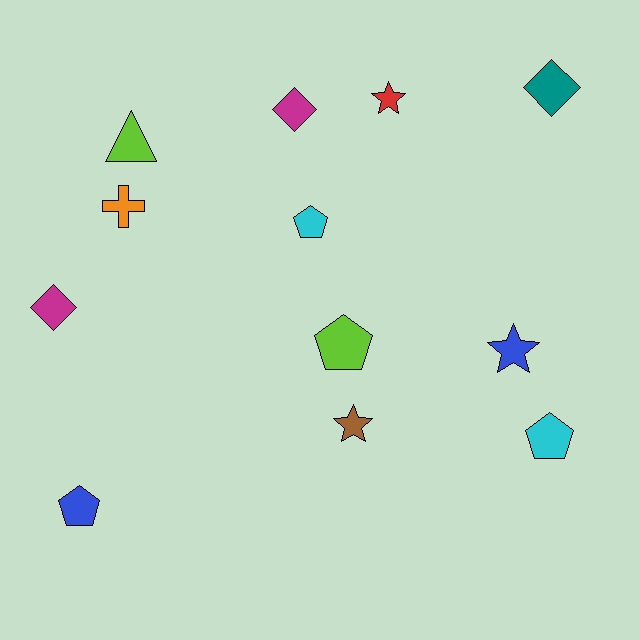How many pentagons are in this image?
There are 4 pentagons.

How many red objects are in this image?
There is 1 red object.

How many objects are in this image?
There are 12 objects.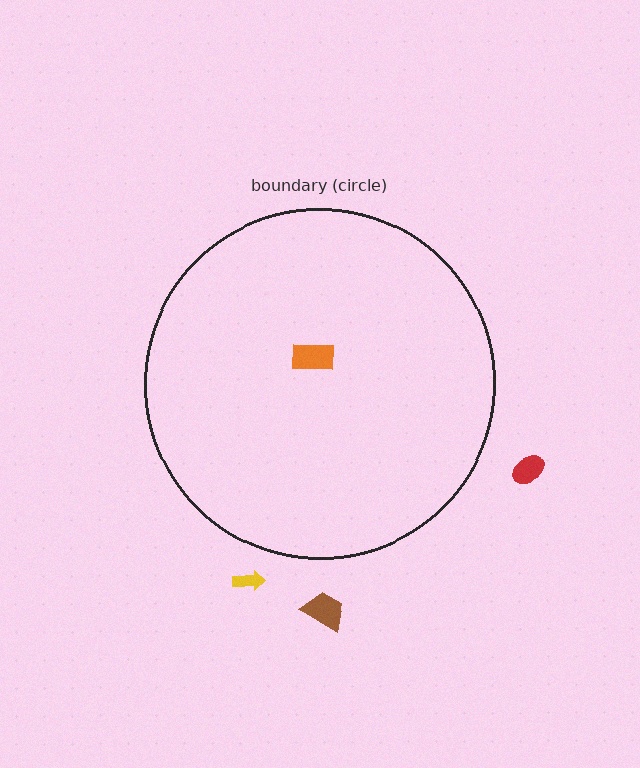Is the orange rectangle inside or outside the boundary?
Inside.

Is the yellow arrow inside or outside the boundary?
Outside.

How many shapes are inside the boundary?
1 inside, 3 outside.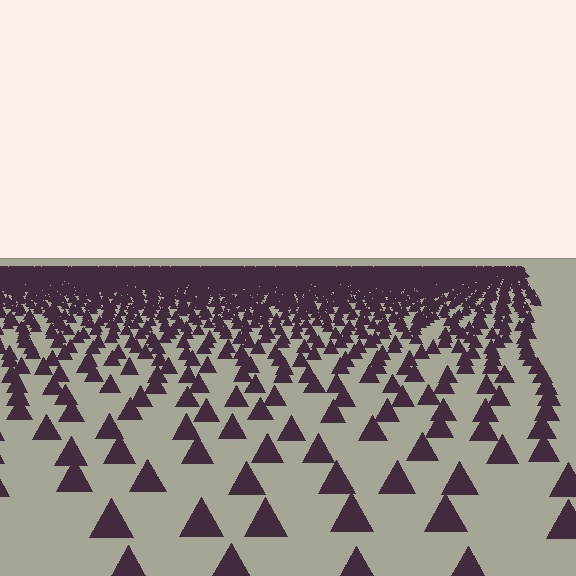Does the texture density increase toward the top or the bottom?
Density increases toward the top.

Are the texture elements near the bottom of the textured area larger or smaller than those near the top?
Larger. Near the bottom, elements are closer to the viewer and appear at a bigger on-screen size.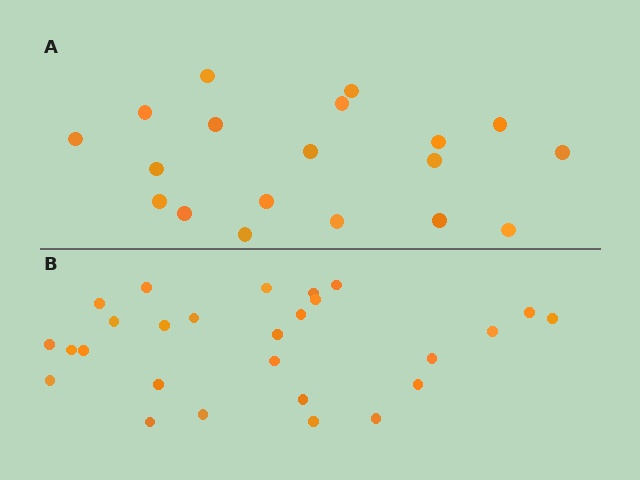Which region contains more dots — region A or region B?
Region B (the bottom region) has more dots.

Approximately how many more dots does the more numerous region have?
Region B has roughly 8 or so more dots than region A.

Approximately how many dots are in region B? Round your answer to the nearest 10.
About 30 dots. (The exact count is 27, which rounds to 30.)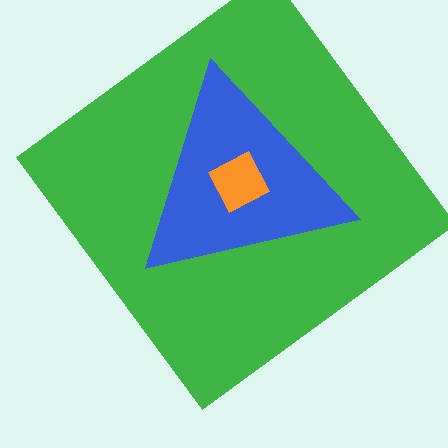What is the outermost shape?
The green diamond.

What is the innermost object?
The orange diamond.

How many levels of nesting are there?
3.